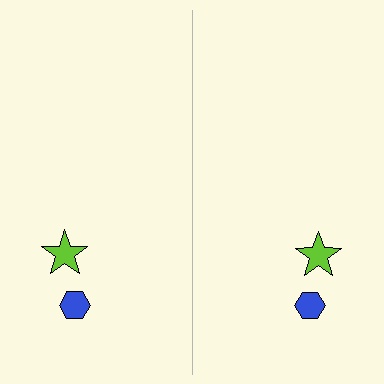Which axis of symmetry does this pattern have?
The pattern has a vertical axis of symmetry running through the center of the image.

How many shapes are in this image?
There are 4 shapes in this image.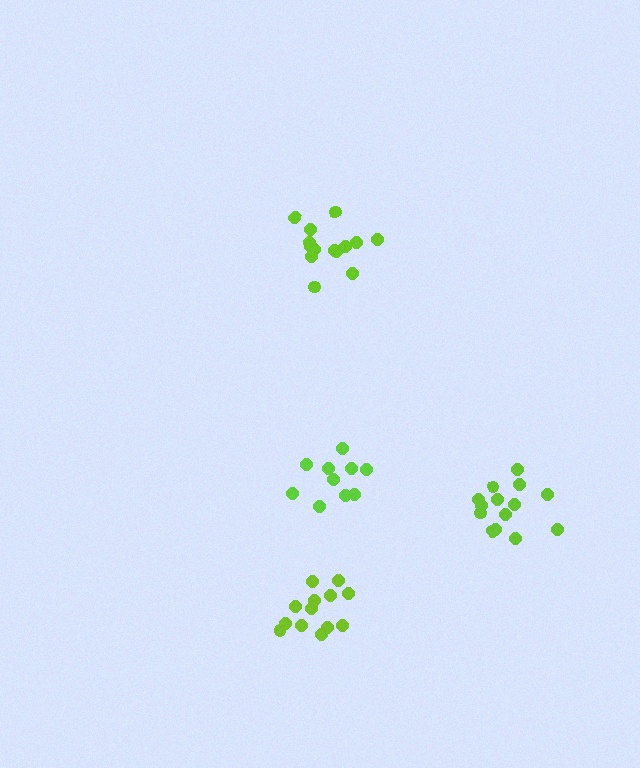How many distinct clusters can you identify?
There are 4 distinct clusters.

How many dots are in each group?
Group 1: 10 dots, Group 2: 14 dots, Group 3: 14 dots, Group 4: 13 dots (51 total).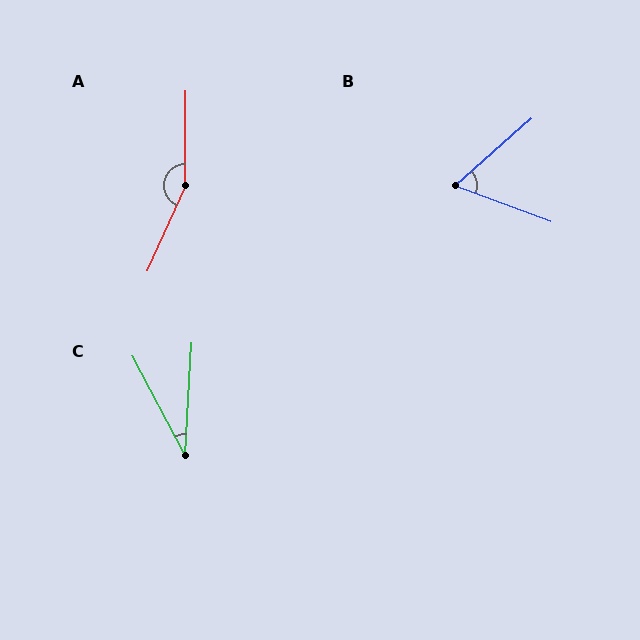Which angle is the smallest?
C, at approximately 31 degrees.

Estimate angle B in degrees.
Approximately 62 degrees.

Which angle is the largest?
A, at approximately 156 degrees.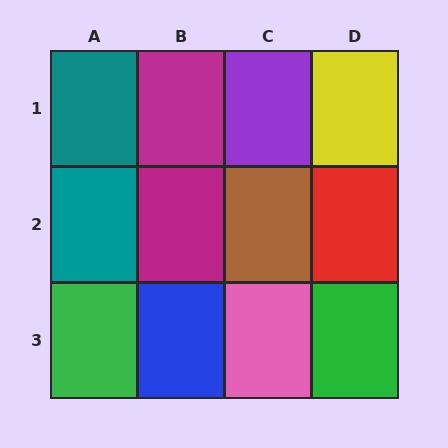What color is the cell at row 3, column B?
Blue.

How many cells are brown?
1 cell is brown.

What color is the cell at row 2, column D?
Red.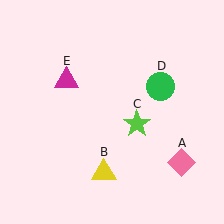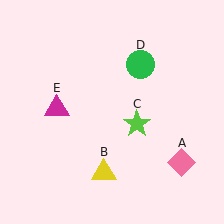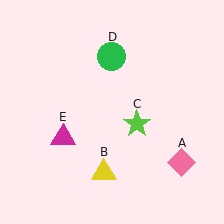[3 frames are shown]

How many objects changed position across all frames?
2 objects changed position: green circle (object D), magenta triangle (object E).